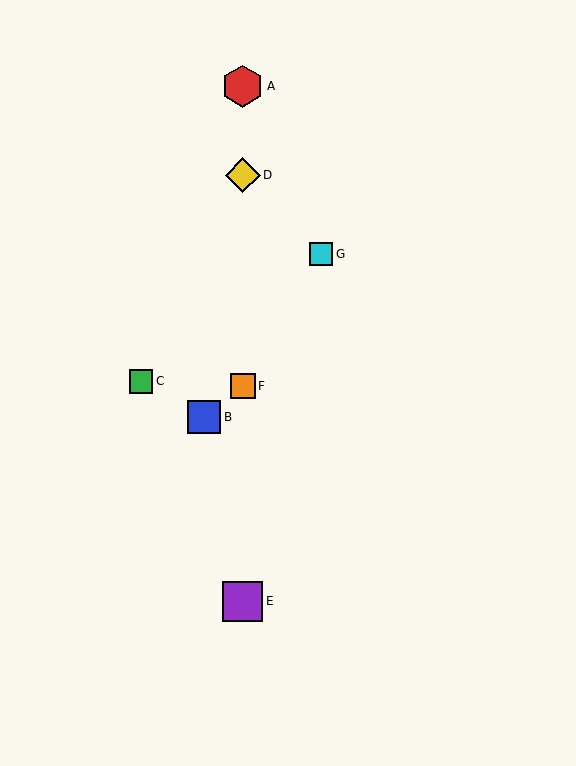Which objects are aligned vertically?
Objects A, D, E, F are aligned vertically.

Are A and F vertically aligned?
Yes, both are at x≈243.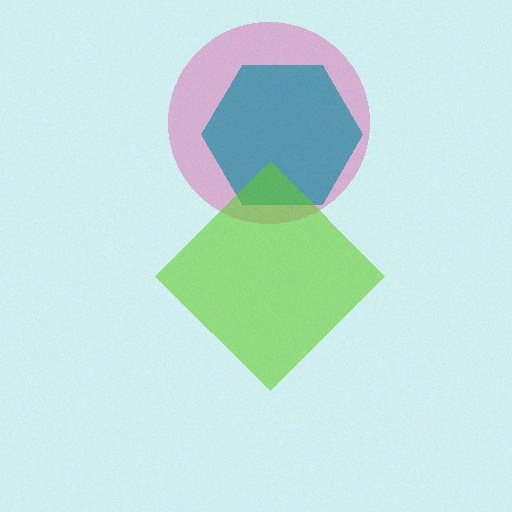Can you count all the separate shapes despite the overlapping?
Yes, there are 3 separate shapes.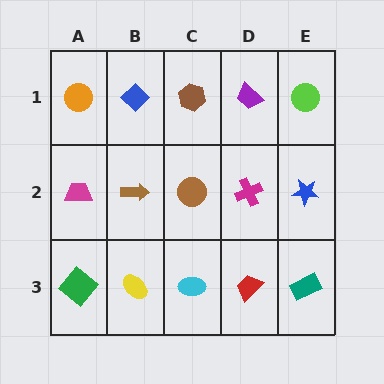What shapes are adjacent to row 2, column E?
A lime circle (row 1, column E), a teal rectangle (row 3, column E), a magenta cross (row 2, column D).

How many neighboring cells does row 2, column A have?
3.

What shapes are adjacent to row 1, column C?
A brown circle (row 2, column C), a blue diamond (row 1, column B), a purple trapezoid (row 1, column D).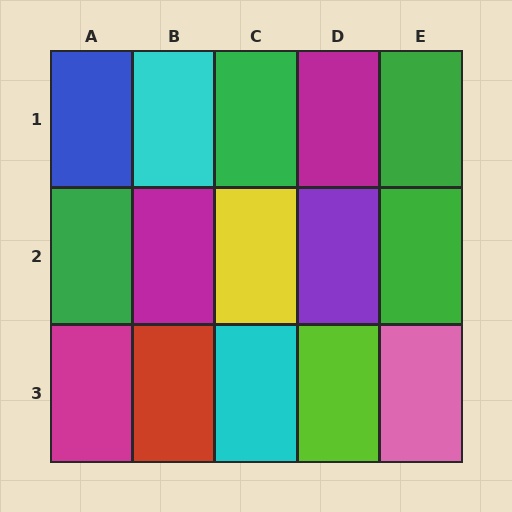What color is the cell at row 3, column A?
Magenta.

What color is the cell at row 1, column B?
Cyan.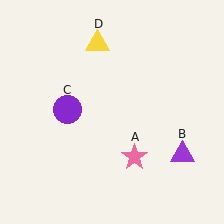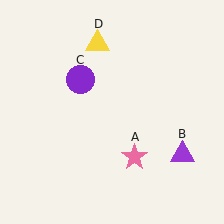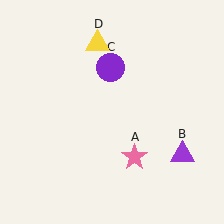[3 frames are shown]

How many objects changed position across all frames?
1 object changed position: purple circle (object C).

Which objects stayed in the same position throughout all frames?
Pink star (object A) and purple triangle (object B) and yellow triangle (object D) remained stationary.